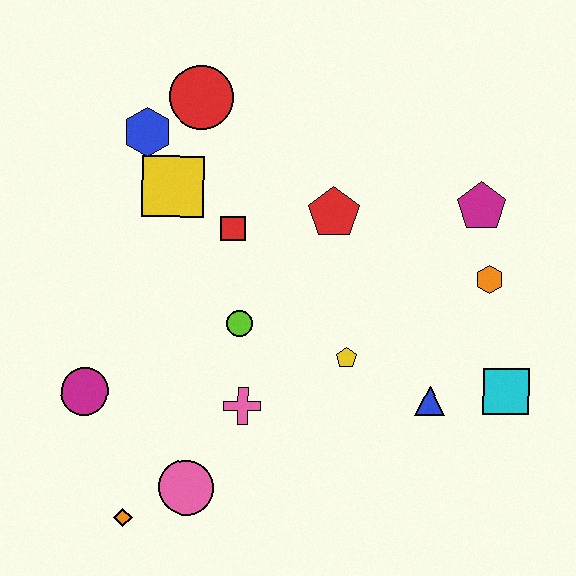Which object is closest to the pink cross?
The lime circle is closest to the pink cross.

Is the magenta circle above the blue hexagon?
No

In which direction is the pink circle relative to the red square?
The pink circle is below the red square.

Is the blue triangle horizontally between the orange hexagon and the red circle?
Yes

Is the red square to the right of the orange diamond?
Yes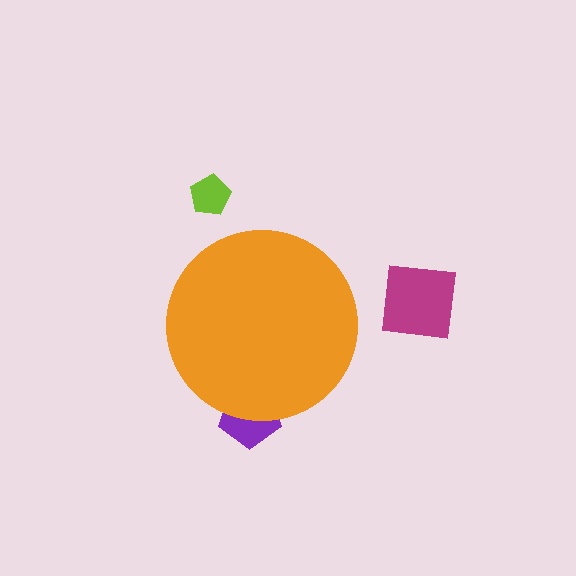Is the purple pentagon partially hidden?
Yes, the purple pentagon is partially hidden behind the orange circle.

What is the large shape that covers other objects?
An orange circle.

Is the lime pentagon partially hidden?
No, the lime pentagon is fully visible.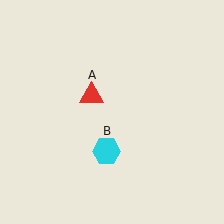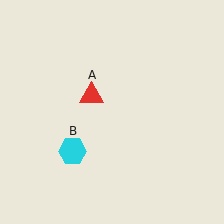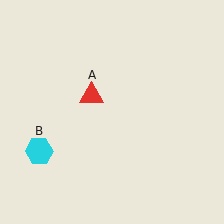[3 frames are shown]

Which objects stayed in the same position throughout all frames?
Red triangle (object A) remained stationary.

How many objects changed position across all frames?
1 object changed position: cyan hexagon (object B).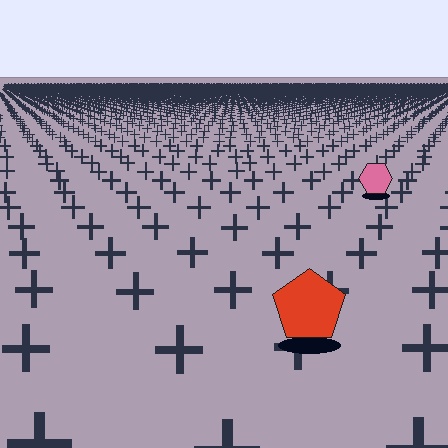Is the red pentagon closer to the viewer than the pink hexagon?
Yes. The red pentagon is closer — you can tell from the texture gradient: the ground texture is coarser near it.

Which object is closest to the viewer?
The red pentagon is closest. The texture marks near it are larger and more spread out.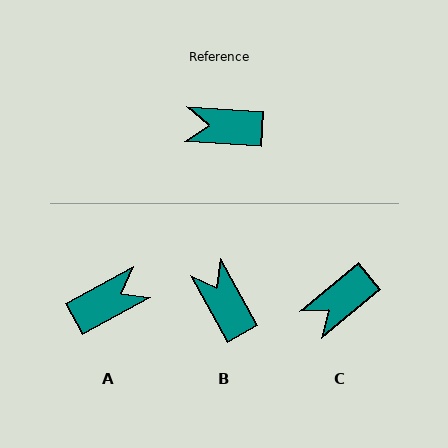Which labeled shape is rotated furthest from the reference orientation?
A, about 148 degrees away.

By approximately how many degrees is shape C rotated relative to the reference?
Approximately 43 degrees counter-clockwise.